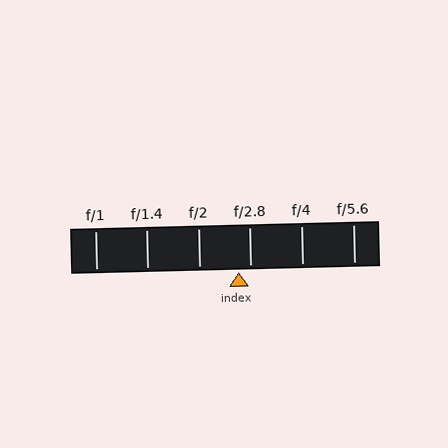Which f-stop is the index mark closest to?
The index mark is closest to f/2.8.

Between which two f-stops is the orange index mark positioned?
The index mark is between f/2 and f/2.8.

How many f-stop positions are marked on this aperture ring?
There are 6 f-stop positions marked.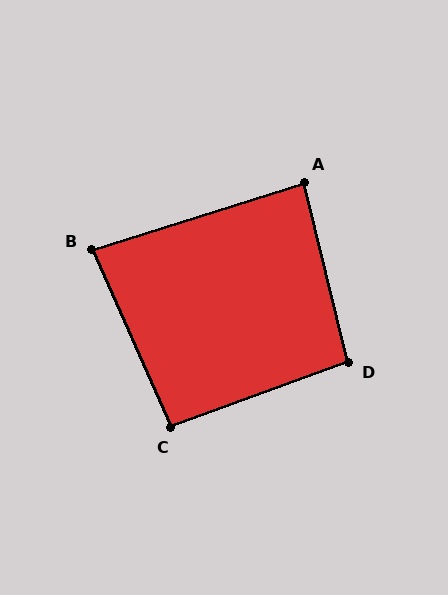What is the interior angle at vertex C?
Approximately 94 degrees (approximately right).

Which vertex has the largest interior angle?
D, at approximately 96 degrees.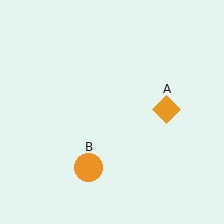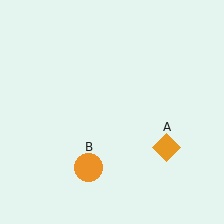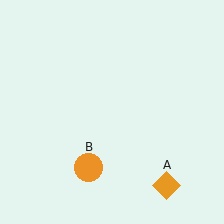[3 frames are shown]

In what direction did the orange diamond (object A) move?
The orange diamond (object A) moved down.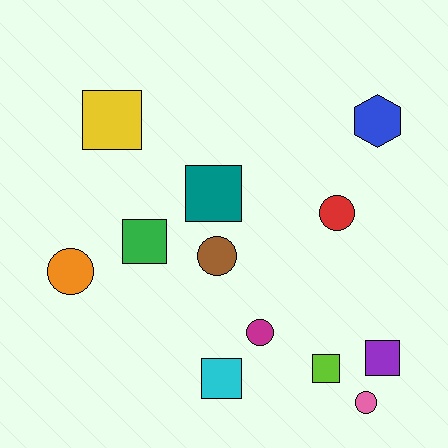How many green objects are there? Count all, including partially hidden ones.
There is 1 green object.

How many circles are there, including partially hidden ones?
There are 5 circles.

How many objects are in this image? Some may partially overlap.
There are 12 objects.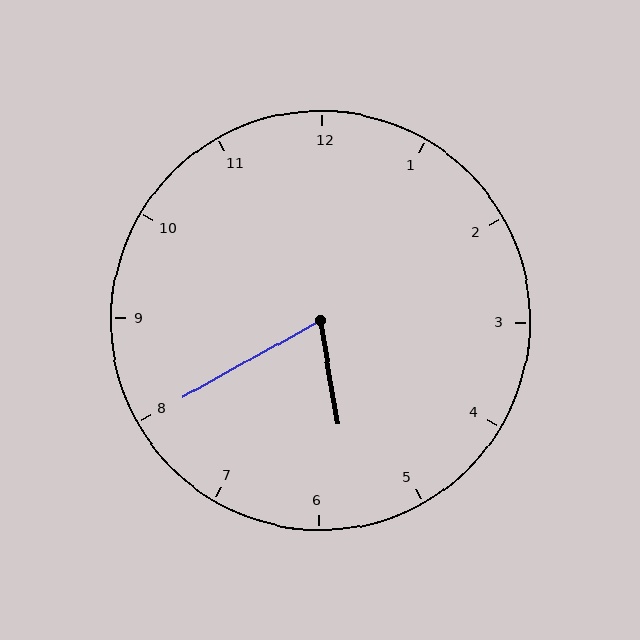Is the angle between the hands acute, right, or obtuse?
It is acute.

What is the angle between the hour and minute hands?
Approximately 70 degrees.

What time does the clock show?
5:40.